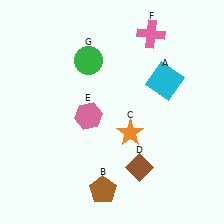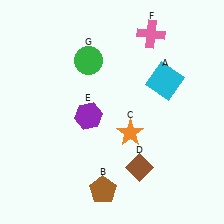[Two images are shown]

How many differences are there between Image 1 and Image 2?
There is 1 difference between the two images.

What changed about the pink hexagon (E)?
In Image 1, E is pink. In Image 2, it changed to purple.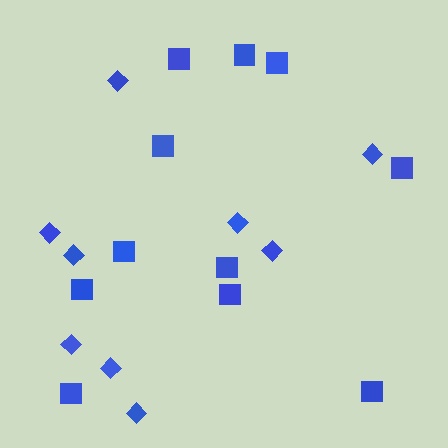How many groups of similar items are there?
There are 2 groups: one group of diamonds (9) and one group of squares (11).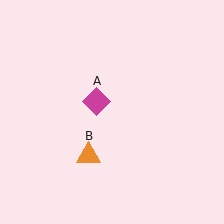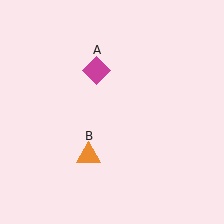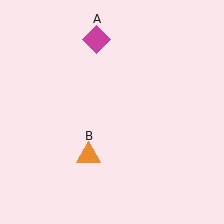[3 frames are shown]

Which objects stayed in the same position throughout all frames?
Orange triangle (object B) remained stationary.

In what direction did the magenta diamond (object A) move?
The magenta diamond (object A) moved up.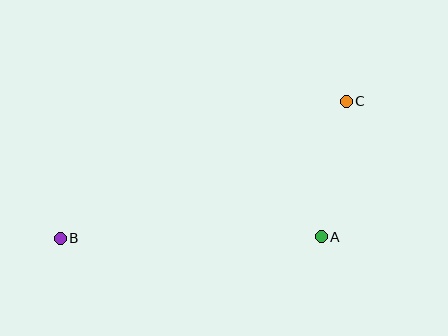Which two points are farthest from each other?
Points B and C are farthest from each other.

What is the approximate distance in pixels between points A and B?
The distance between A and B is approximately 261 pixels.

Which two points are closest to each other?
Points A and C are closest to each other.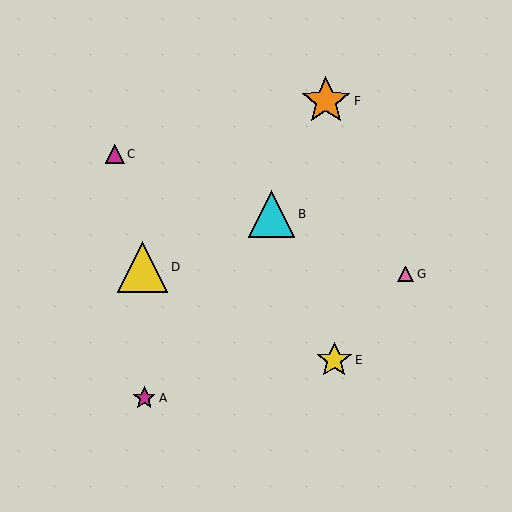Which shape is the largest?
The yellow triangle (labeled D) is the largest.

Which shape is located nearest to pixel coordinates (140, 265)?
The yellow triangle (labeled D) at (143, 267) is nearest to that location.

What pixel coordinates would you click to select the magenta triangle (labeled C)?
Click at (115, 154) to select the magenta triangle C.